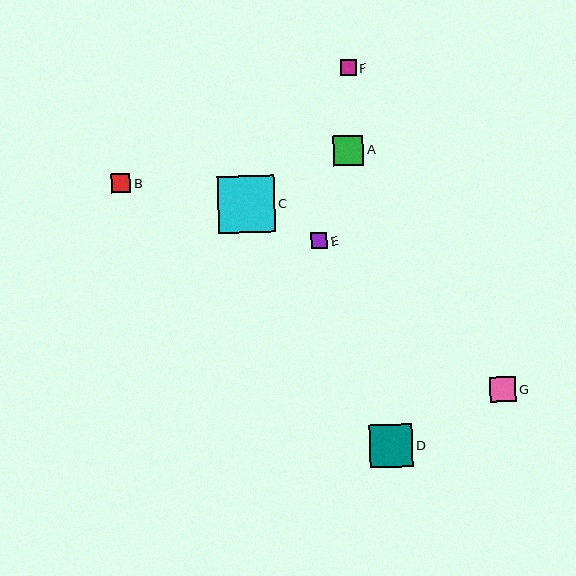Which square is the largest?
Square C is the largest with a size of approximately 57 pixels.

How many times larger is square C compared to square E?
Square C is approximately 3.5 times the size of square E.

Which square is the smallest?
Square F is the smallest with a size of approximately 16 pixels.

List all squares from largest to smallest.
From largest to smallest: C, D, A, G, B, E, F.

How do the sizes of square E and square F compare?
Square E and square F are approximately the same size.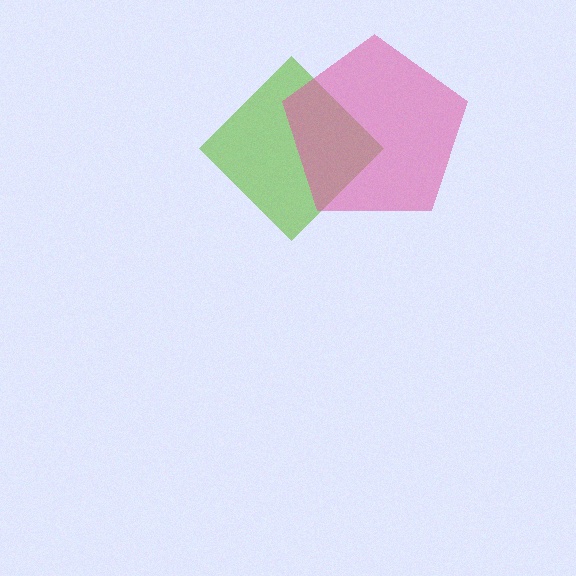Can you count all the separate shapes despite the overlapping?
Yes, there are 2 separate shapes.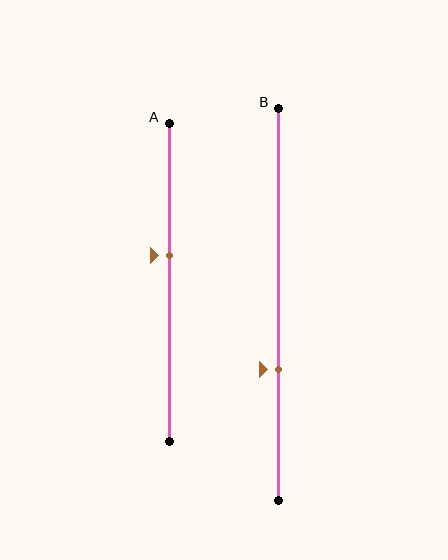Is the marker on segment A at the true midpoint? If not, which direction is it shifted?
No, the marker on segment A is shifted upward by about 9% of the segment length.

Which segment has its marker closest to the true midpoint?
Segment A has its marker closest to the true midpoint.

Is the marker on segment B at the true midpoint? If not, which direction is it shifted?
No, the marker on segment B is shifted downward by about 17% of the segment length.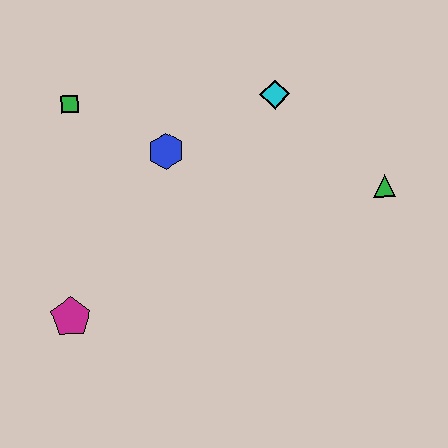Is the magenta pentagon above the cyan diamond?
No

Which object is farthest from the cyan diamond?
The magenta pentagon is farthest from the cyan diamond.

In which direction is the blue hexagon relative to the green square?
The blue hexagon is to the right of the green square.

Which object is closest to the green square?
The blue hexagon is closest to the green square.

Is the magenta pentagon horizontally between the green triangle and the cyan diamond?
No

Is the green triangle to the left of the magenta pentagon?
No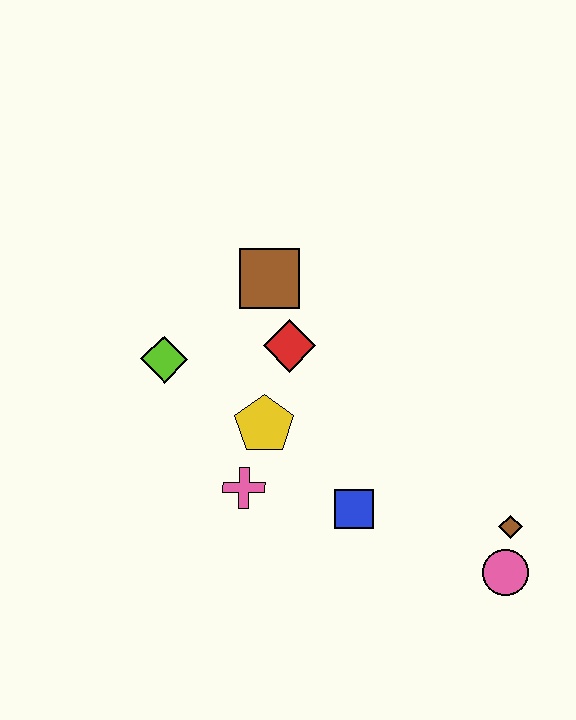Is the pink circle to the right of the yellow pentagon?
Yes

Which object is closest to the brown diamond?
The pink circle is closest to the brown diamond.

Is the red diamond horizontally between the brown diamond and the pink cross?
Yes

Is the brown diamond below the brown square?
Yes